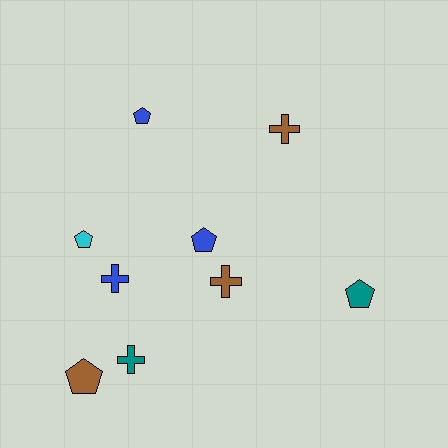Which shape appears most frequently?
Pentagon, with 5 objects.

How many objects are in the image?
There are 9 objects.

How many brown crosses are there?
There are 2 brown crosses.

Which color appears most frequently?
Blue, with 3 objects.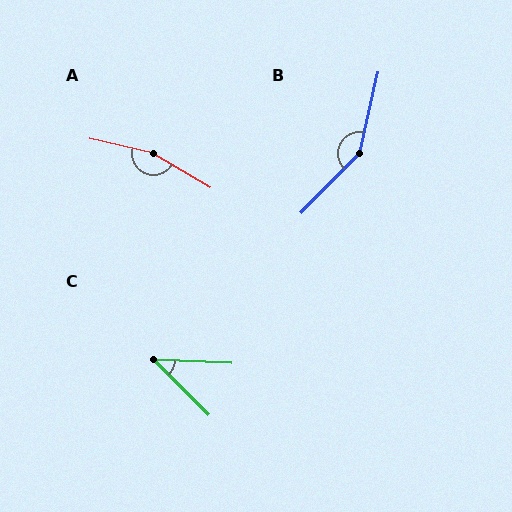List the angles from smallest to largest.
C (43°), B (148°), A (162°).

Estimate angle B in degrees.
Approximately 148 degrees.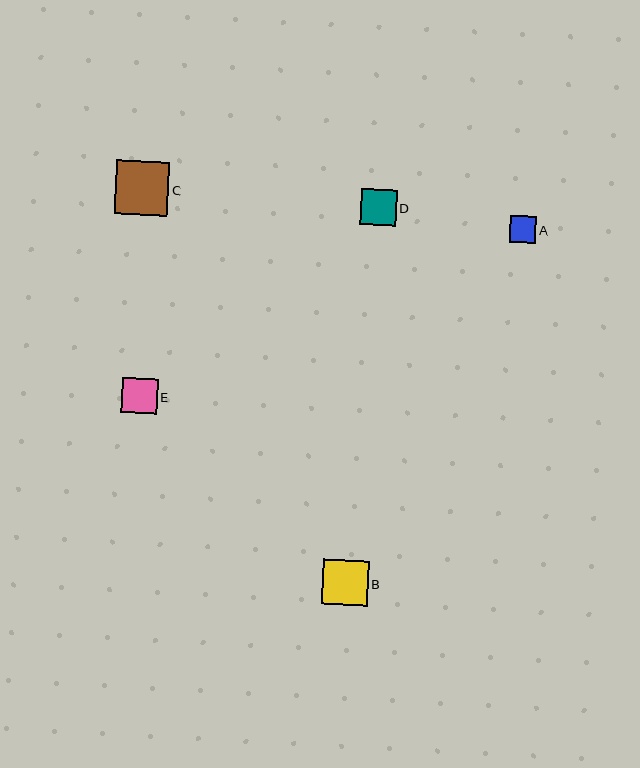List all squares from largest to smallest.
From largest to smallest: C, B, D, E, A.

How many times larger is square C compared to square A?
Square C is approximately 2.0 times the size of square A.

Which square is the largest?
Square C is the largest with a size of approximately 53 pixels.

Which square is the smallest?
Square A is the smallest with a size of approximately 26 pixels.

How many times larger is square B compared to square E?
Square B is approximately 1.3 times the size of square E.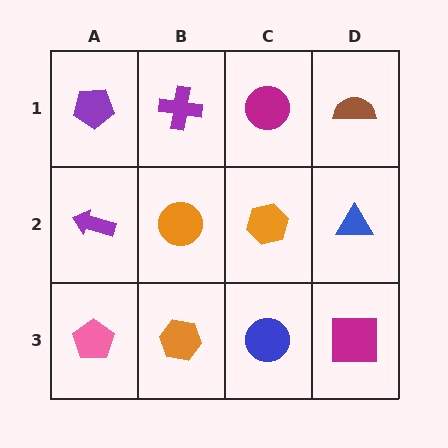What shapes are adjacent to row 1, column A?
A purple arrow (row 2, column A), a purple cross (row 1, column B).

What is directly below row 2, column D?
A magenta square.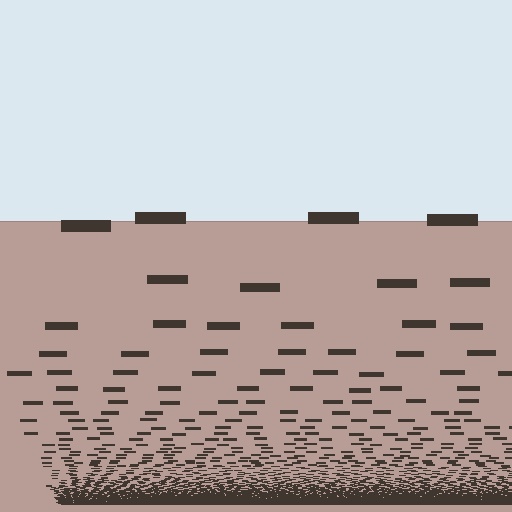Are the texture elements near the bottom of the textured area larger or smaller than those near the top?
Smaller. The gradient is inverted — elements near the bottom are smaller and denser.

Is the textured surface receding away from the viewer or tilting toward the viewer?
The surface appears to tilt toward the viewer. Texture elements get larger and sparser toward the top.